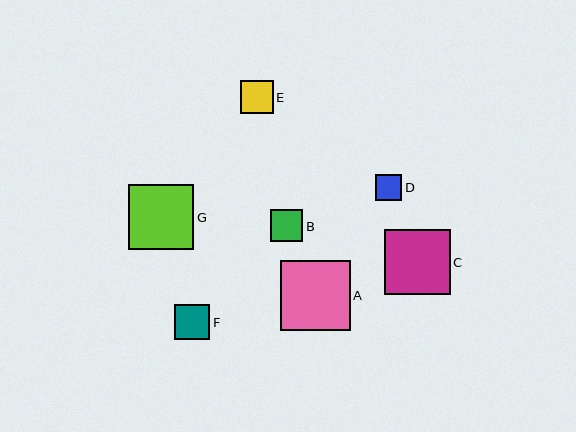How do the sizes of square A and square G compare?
Square A and square G are approximately the same size.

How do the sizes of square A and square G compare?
Square A and square G are approximately the same size.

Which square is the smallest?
Square D is the smallest with a size of approximately 26 pixels.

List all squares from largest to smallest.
From largest to smallest: A, C, G, F, E, B, D.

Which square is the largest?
Square A is the largest with a size of approximately 70 pixels.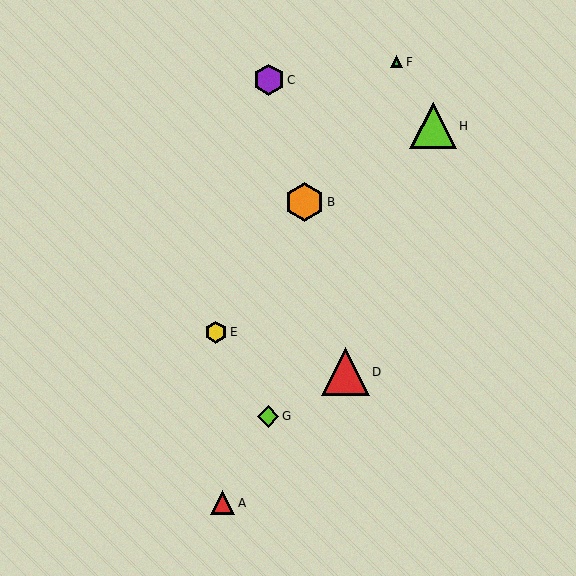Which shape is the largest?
The red triangle (labeled D) is the largest.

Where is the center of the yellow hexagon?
The center of the yellow hexagon is at (216, 332).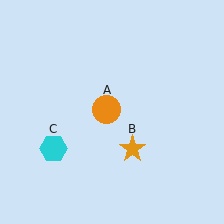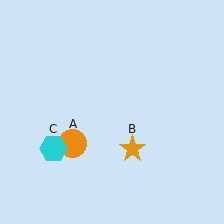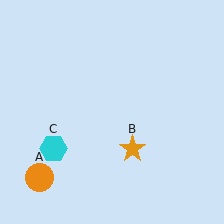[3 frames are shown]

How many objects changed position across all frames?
1 object changed position: orange circle (object A).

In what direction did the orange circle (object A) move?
The orange circle (object A) moved down and to the left.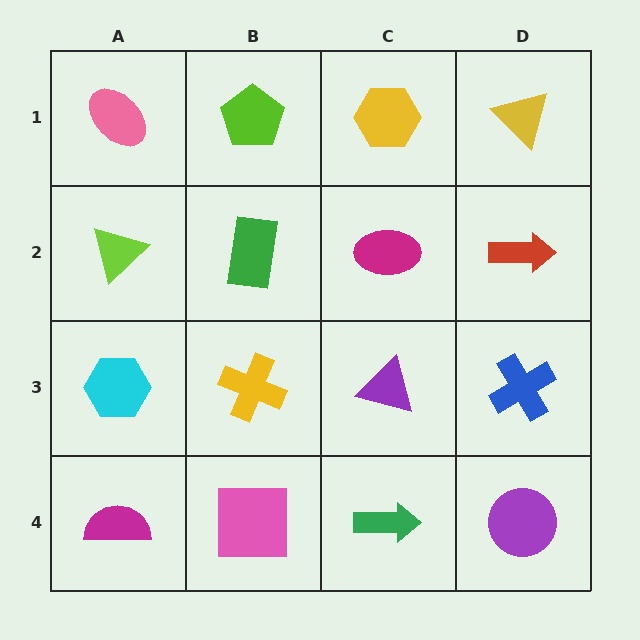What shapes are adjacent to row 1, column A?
A lime triangle (row 2, column A), a lime pentagon (row 1, column B).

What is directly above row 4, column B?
A yellow cross.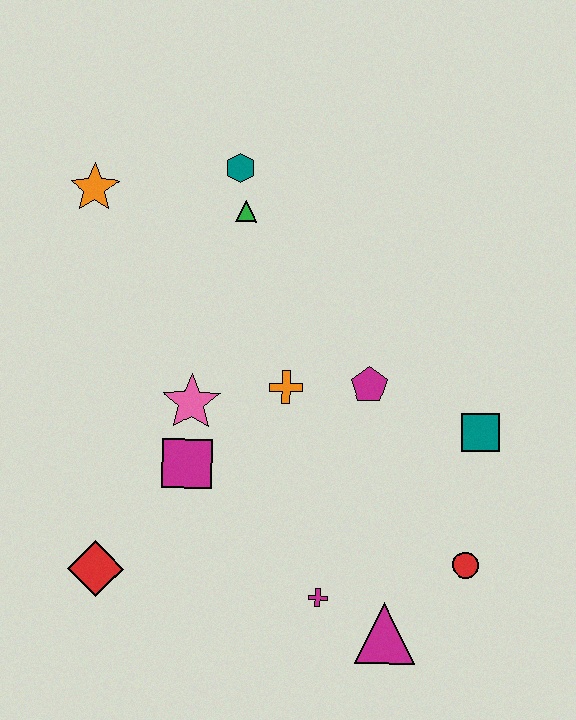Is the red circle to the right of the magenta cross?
Yes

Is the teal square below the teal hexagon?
Yes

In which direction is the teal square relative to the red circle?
The teal square is above the red circle.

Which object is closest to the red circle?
The magenta triangle is closest to the red circle.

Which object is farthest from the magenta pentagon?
The orange star is farthest from the magenta pentagon.